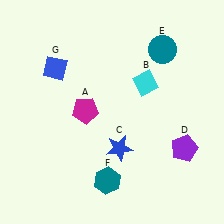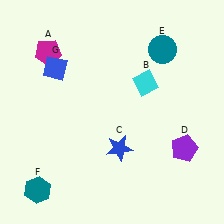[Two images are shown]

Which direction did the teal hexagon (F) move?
The teal hexagon (F) moved left.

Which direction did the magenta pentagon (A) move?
The magenta pentagon (A) moved up.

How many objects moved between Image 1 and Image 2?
2 objects moved between the two images.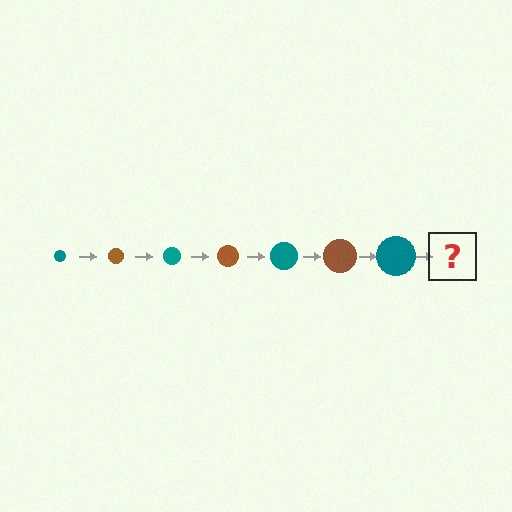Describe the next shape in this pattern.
It should be a brown circle, larger than the previous one.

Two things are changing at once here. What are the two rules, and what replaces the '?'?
The two rules are that the circle grows larger each step and the color cycles through teal and brown. The '?' should be a brown circle, larger than the previous one.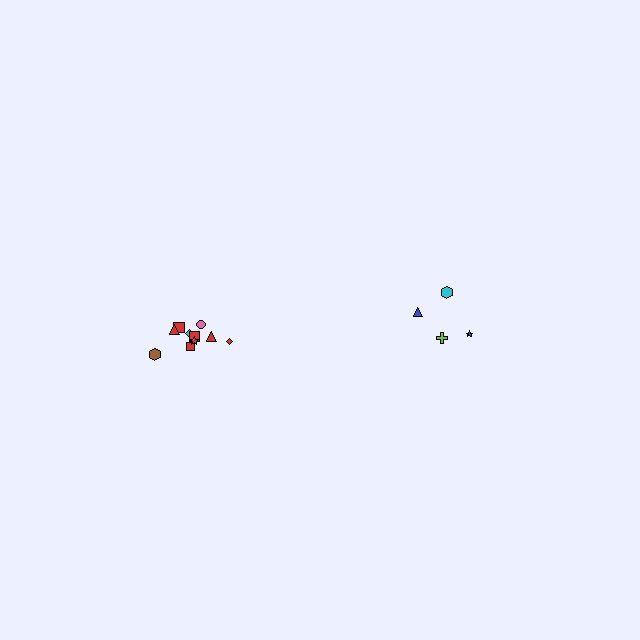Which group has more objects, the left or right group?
The left group.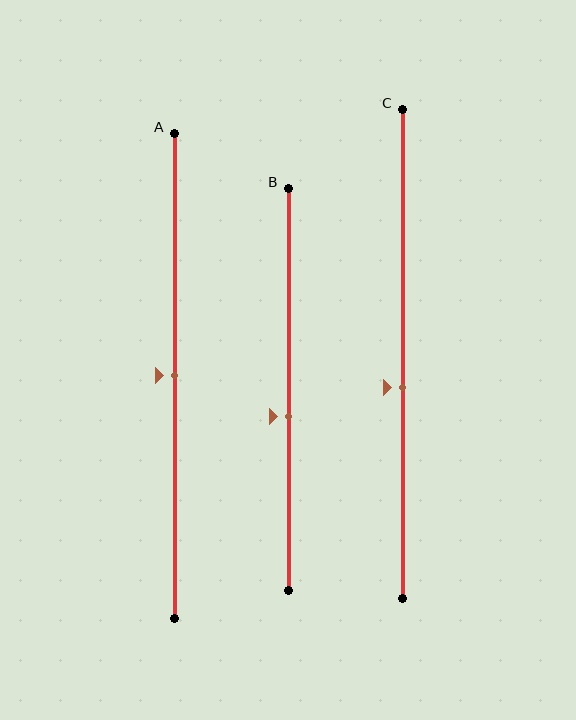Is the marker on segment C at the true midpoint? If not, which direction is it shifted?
No, the marker on segment C is shifted downward by about 7% of the segment length.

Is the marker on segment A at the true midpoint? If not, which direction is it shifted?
Yes, the marker on segment A is at the true midpoint.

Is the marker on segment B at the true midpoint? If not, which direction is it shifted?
No, the marker on segment B is shifted downward by about 7% of the segment length.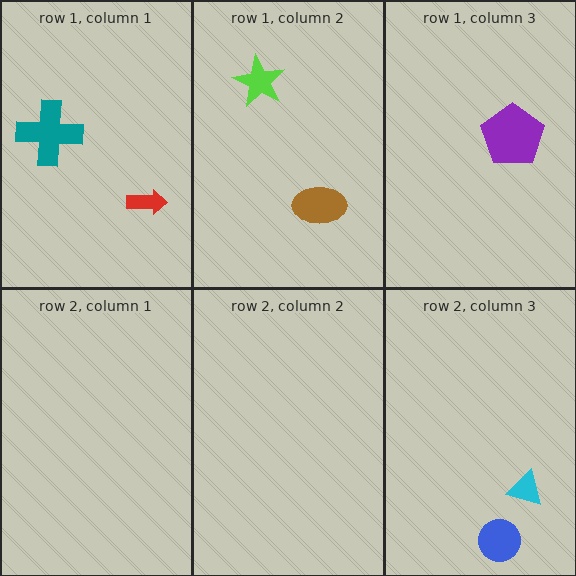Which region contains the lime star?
The row 1, column 2 region.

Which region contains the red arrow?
The row 1, column 1 region.